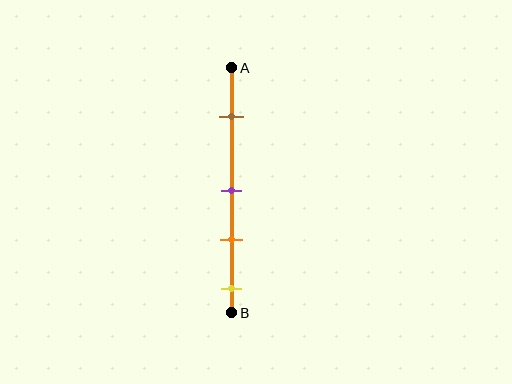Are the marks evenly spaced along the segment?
No, the marks are not evenly spaced.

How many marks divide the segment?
There are 4 marks dividing the segment.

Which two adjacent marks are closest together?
The purple and orange marks are the closest adjacent pair.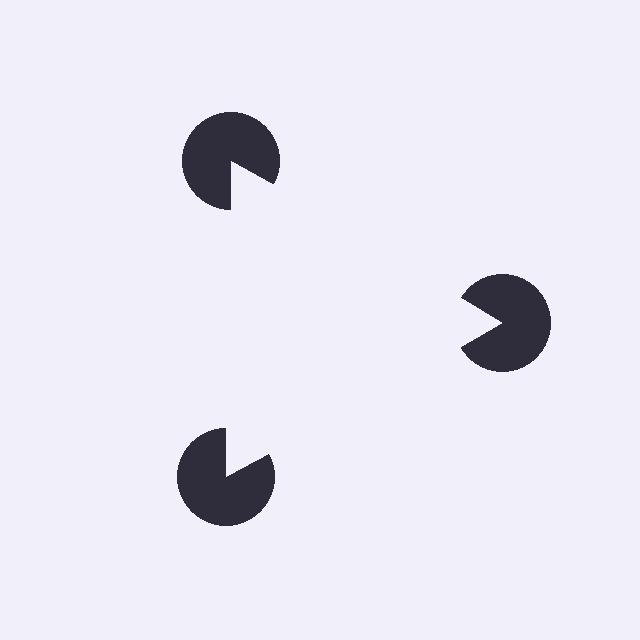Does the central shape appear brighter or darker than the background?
It typically appears slightly brighter than the background, even though no actual brightness change is drawn.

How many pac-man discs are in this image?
There are 3 — one at each vertex of the illusory triangle.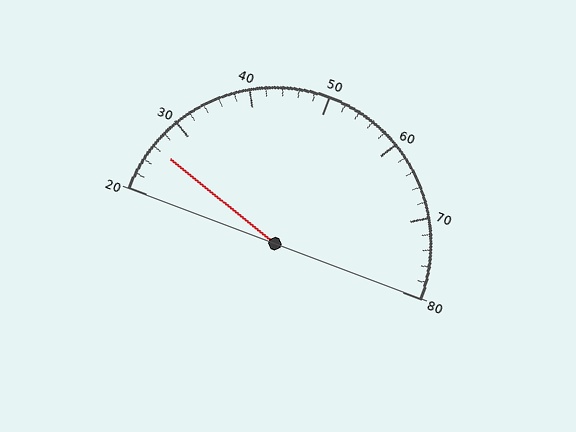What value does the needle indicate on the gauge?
The needle indicates approximately 26.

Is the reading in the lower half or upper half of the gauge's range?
The reading is in the lower half of the range (20 to 80).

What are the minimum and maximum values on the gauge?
The gauge ranges from 20 to 80.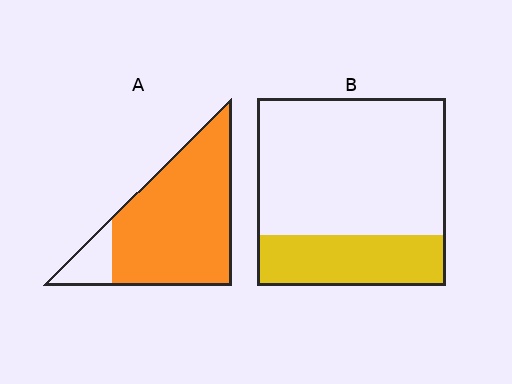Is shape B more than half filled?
No.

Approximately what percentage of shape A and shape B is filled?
A is approximately 85% and B is approximately 25%.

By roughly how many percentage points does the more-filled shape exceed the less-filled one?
By roughly 60 percentage points (A over B).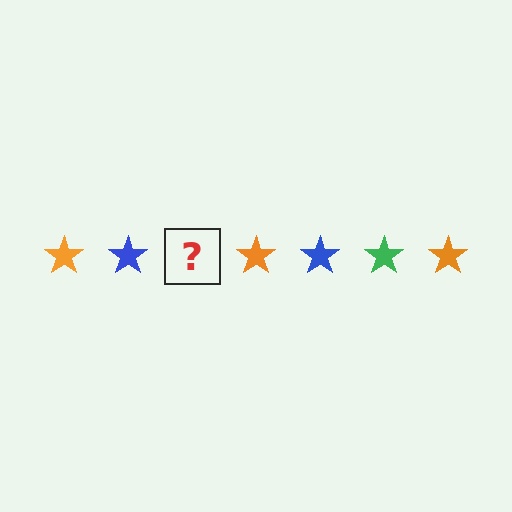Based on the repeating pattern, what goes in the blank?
The blank should be a green star.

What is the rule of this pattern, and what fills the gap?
The rule is that the pattern cycles through orange, blue, green stars. The gap should be filled with a green star.